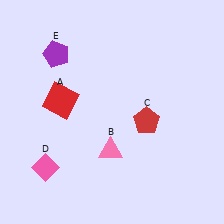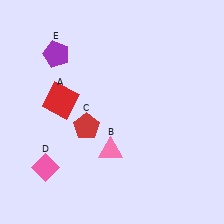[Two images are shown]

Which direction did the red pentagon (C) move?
The red pentagon (C) moved left.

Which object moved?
The red pentagon (C) moved left.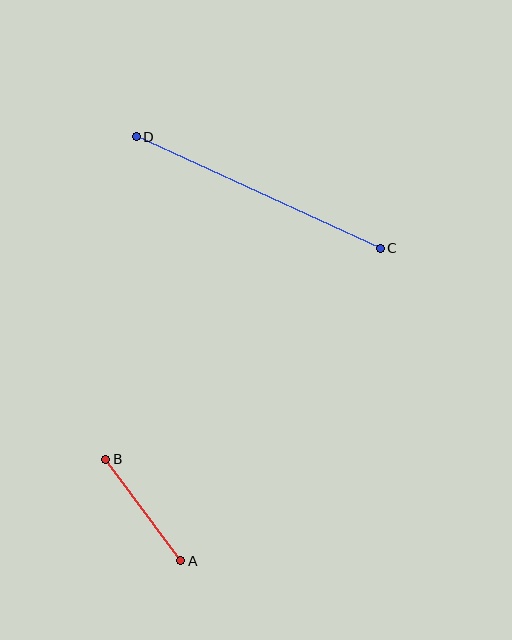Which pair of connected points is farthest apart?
Points C and D are farthest apart.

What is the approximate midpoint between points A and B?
The midpoint is at approximately (143, 510) pixels.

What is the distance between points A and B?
The distance is approximately 126 pixels.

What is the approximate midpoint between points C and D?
The midpoint is at approximately (258, 193) pixels.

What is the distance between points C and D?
The distance is approximately 268 pixels.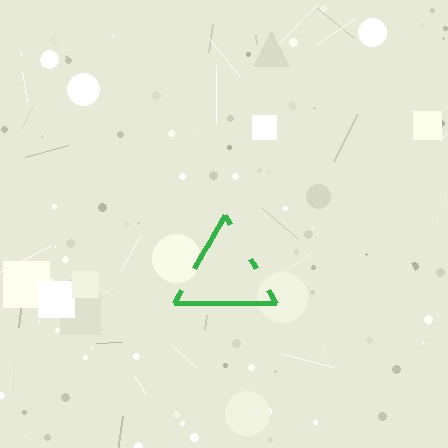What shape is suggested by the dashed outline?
The dashed outline suggests a triangle.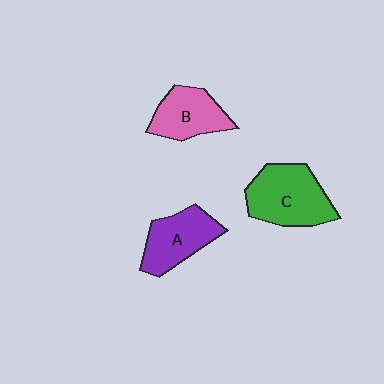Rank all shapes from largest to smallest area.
From largest to smallest: C (green), A (purple), B (pink).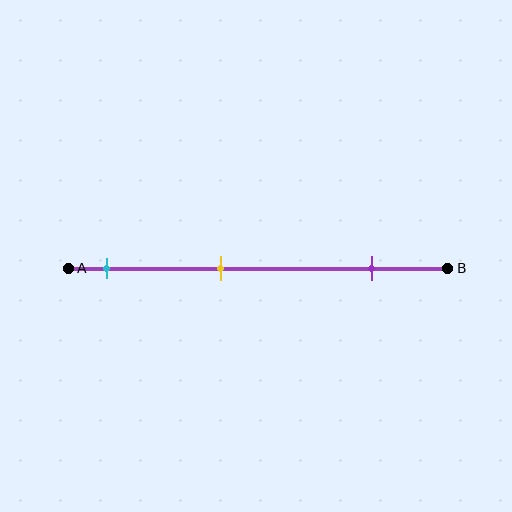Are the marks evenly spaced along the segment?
Yes, the marks are approximately evenly spaced.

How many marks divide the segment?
There are 3 marks dividing the segment.